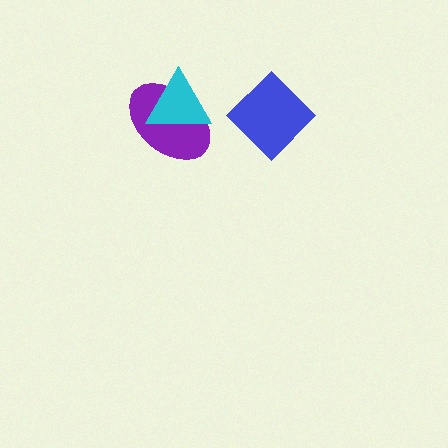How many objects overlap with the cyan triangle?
1 object overlaps with the cyan triangle.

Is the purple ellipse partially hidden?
Yes, it is partially covered by another shape.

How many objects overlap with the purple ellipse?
1 object overlaps with the purple ellipse.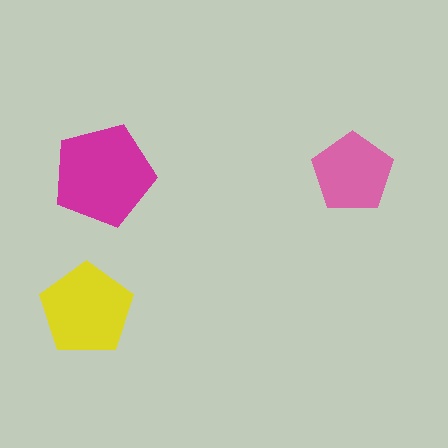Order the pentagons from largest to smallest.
the magenta one, the yellow one, the pink one.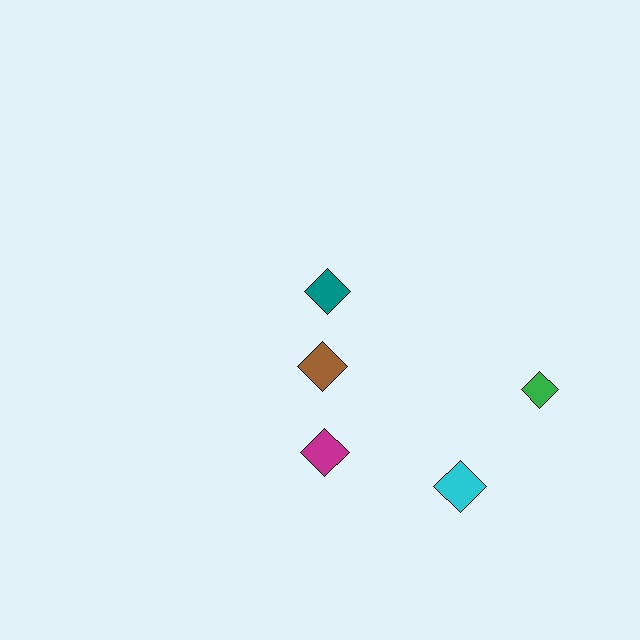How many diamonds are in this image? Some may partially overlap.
There are 5 diamonds.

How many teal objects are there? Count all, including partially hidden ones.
There is 1 teal object.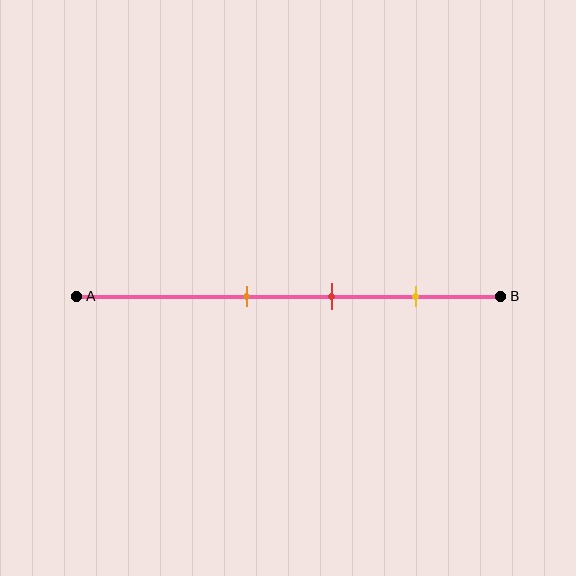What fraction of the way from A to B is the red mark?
The red mark is approximately 60% (0.6) of the way from A to B.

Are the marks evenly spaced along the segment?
Yes, the marks are approximately evenly spaced.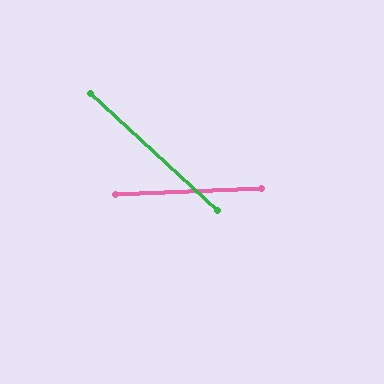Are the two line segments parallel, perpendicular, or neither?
Neither parallel nor perpendicular — they differ by about 45°.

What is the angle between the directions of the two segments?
Approximately 45 degrees.